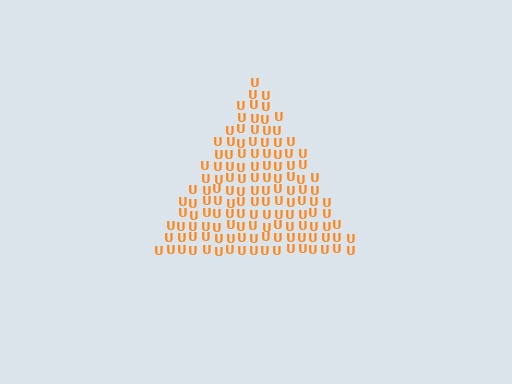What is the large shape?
The large shape is a triangle.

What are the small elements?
The small elements are letter U's.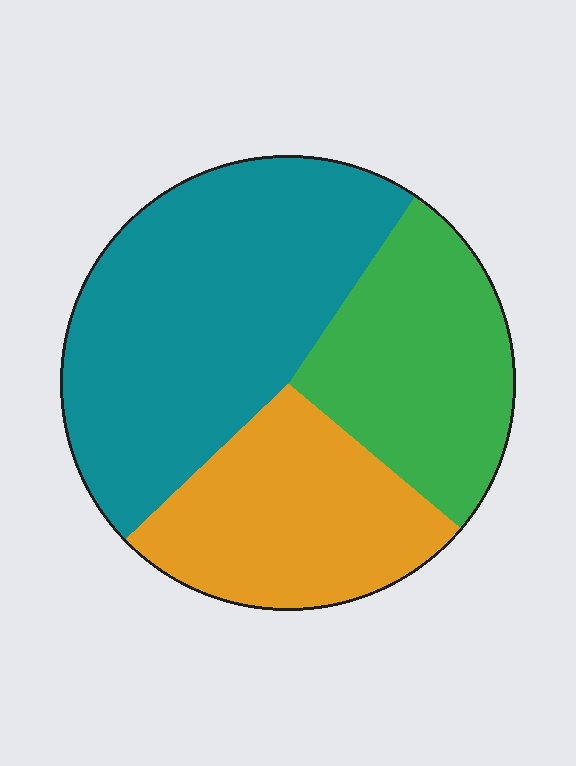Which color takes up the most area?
Teal, at roughly 45%.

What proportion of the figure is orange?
Orange covers 27% of the figure.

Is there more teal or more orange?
Teal.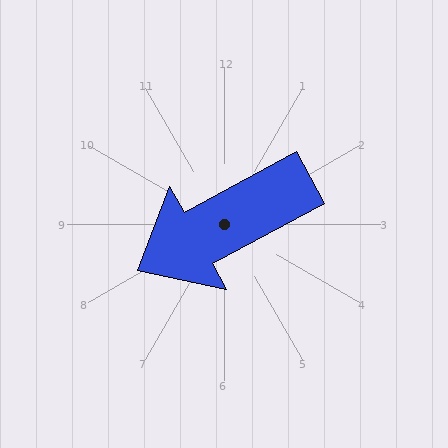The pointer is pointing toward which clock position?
Roughly 8 o'clock.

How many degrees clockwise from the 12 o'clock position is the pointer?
Approximately 242 degrees.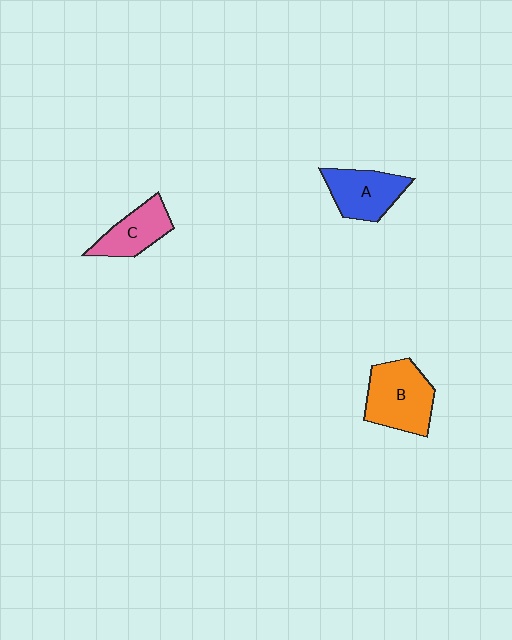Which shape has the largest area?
Shape B (orange).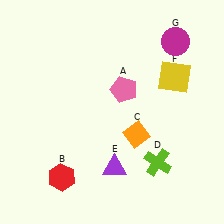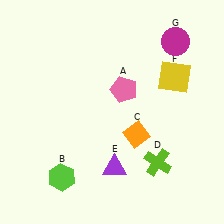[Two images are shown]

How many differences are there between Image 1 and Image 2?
There is 1 difference between the two images.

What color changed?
The hexagon (B) changed from red in Image 1 to lime in Image 2.